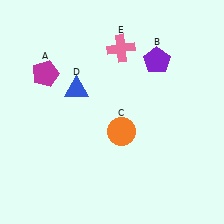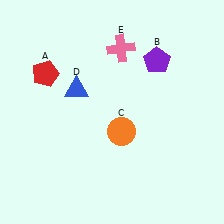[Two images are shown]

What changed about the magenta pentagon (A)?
In Image 1, A is magenta. In Image 2, it changed to red.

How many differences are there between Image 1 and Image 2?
There is 1 difference between the two images.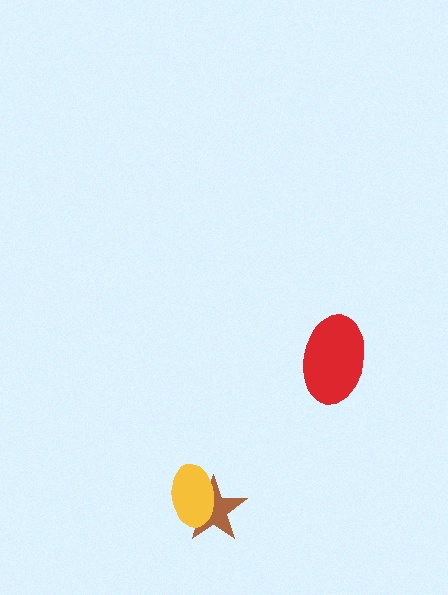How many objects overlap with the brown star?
1 object overlaps with the brown star.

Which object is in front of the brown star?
The yellow ellipse is in front of the brown star.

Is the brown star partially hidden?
Yes, it is partially covered by another shape.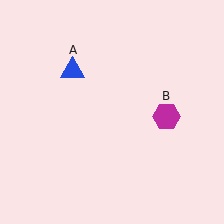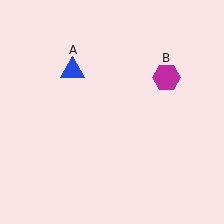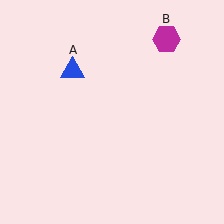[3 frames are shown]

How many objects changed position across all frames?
1 object changed position: magenta hexagon (object B).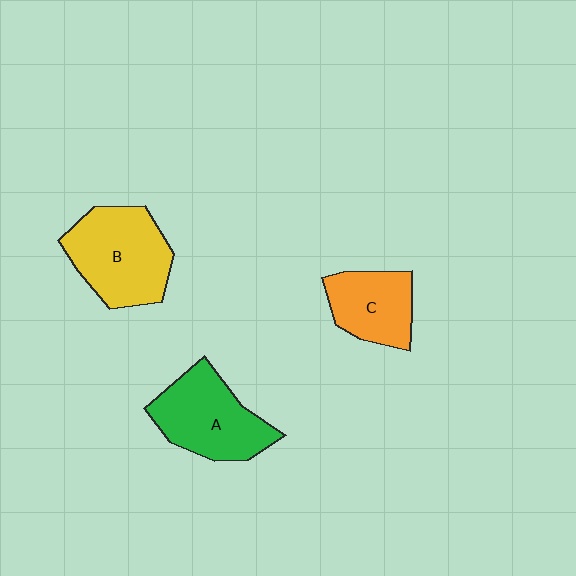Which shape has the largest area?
Shape B (yellow).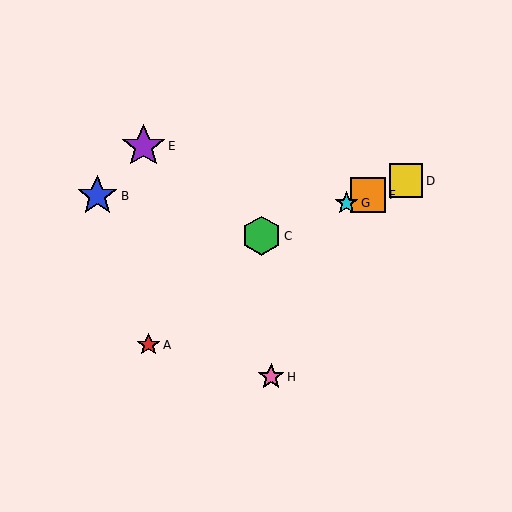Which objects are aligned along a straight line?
Objects C, D, F, G are aligned along a straight line.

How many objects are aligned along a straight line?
4 objects (C, D, F, G) are aligned along a straight line.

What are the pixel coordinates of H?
Object H is at (271, 377).